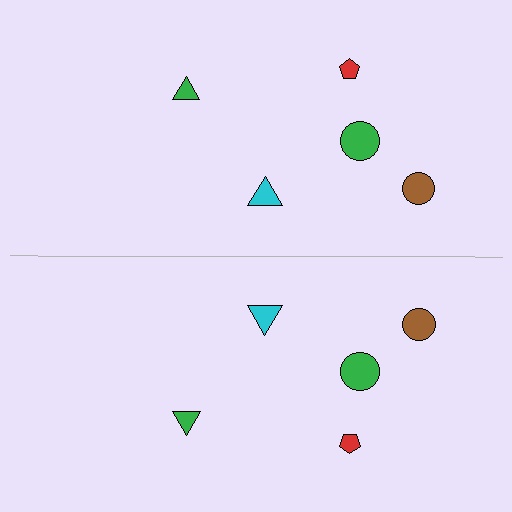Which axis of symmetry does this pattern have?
The pattern has a horizontal axis of symmetry running through the center of the image.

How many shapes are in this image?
There are 10 shapes in this image.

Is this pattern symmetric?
Yes, this pattern has bilateral (reflection) symmetry.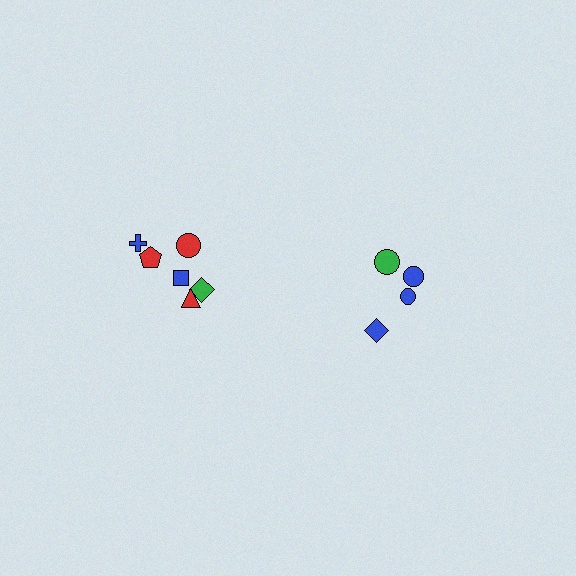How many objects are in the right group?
There are 4 objects.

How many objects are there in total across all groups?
There are 10 objects.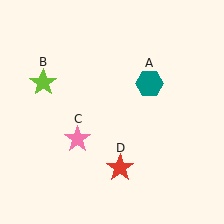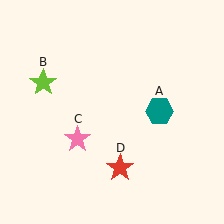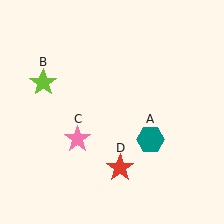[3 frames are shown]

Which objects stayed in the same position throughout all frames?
Lime star (object B) and pink star (object C) and red star (object D) remained stationary.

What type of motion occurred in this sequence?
The teal hexagon (object A) rotated clockwise around the center of the scene.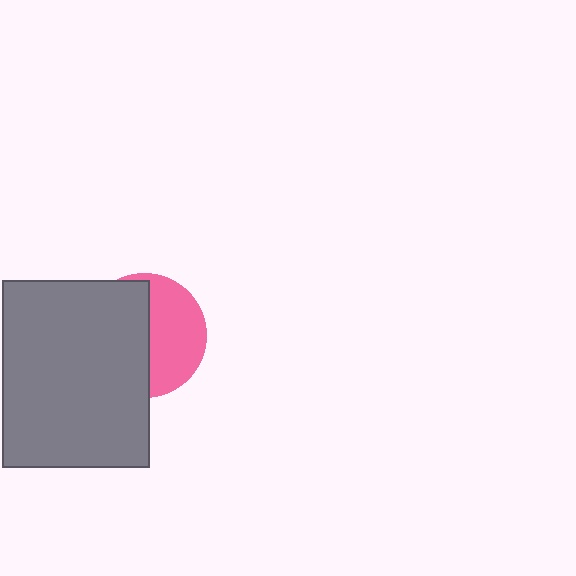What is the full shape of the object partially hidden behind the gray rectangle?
The partially hidden object is a pink circle.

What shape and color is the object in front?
The object in front is a gray rectangle.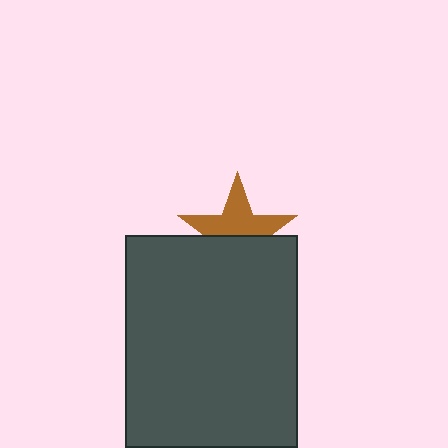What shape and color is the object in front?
The object in front is a dark gray rectangle.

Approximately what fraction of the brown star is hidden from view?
Roughly 45% of the brown star is hidden behind the dark gray rectangle.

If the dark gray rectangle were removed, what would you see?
You would see the complete brown star.